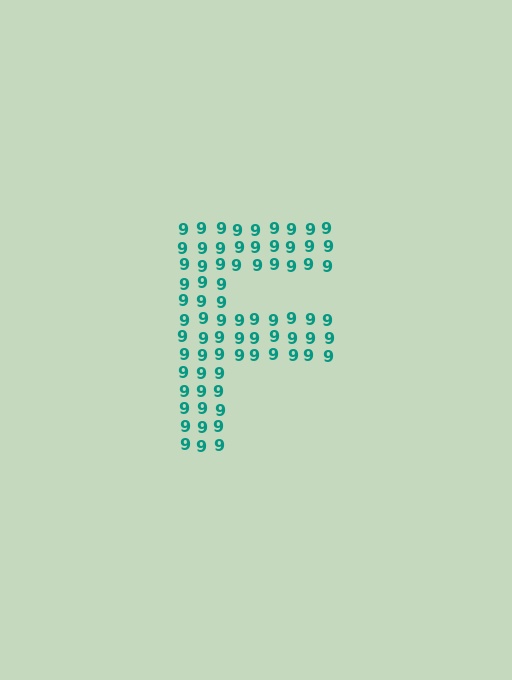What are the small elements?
The small elements are digit 9's.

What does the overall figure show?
The overall figure shows the letter F.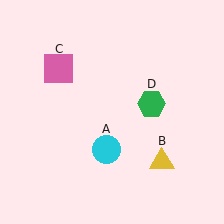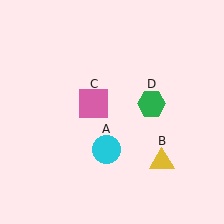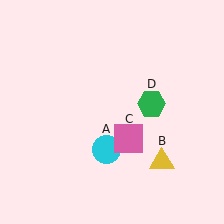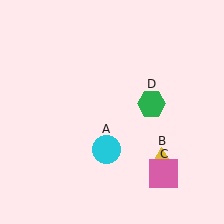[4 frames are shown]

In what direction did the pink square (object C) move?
The pink square (object C) moved down and to the right.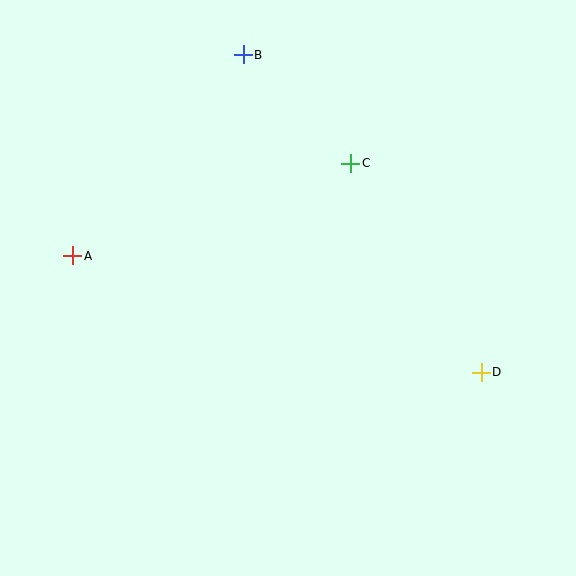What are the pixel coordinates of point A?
Point A is at (73, 256).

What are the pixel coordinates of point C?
Point C is at (351, 163).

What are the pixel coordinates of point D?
Point D is at (481, 372).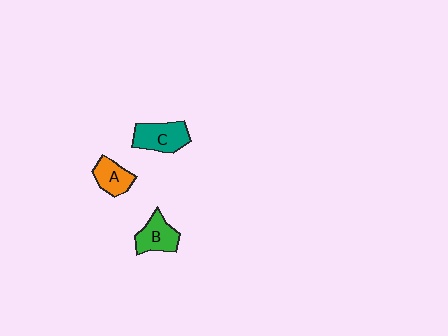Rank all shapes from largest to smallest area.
From largest to smallest: C (teal), B (green), A (orange).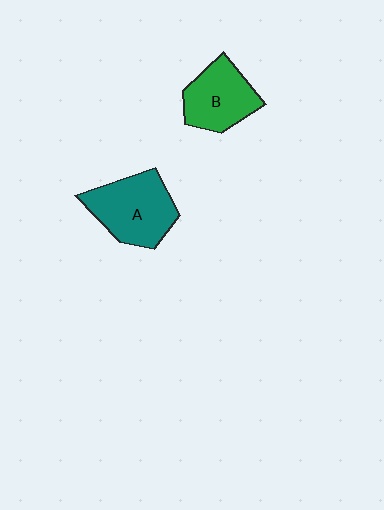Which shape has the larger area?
Shape A (teal).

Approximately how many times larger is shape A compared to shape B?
Approximately 1.2 times.